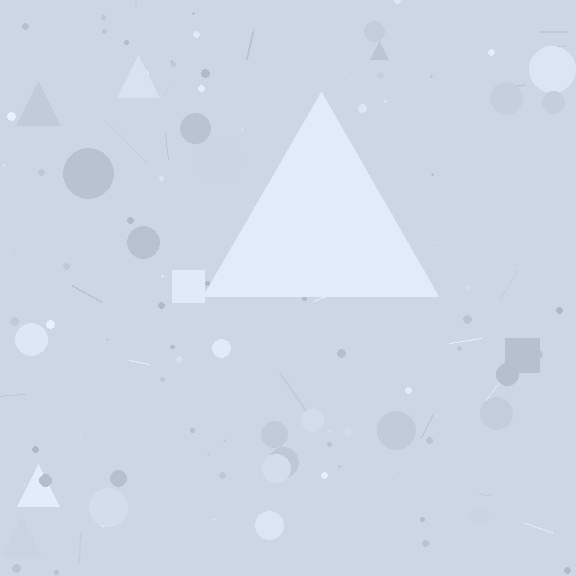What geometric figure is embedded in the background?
A triangle is embedded in the background.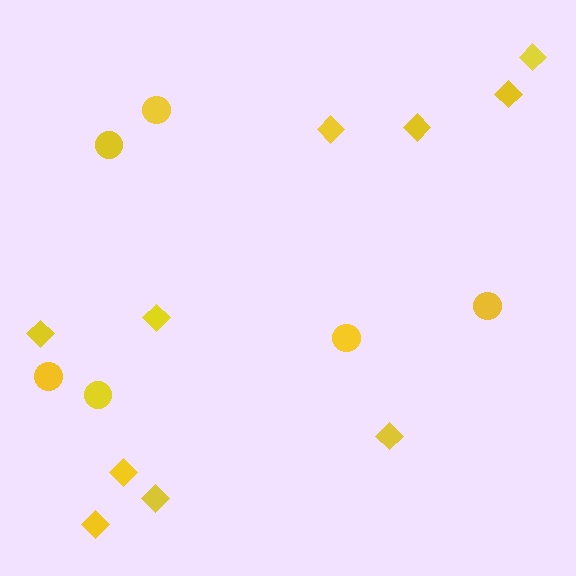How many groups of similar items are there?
There are 2 groups: one group of diamonds (10) and one group of circles (6).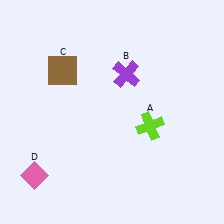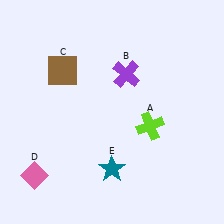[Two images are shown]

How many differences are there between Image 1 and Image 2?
There is 1 difference between the two images.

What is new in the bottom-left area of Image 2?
A teal star (E) was added in the bottom-left area of Image 2.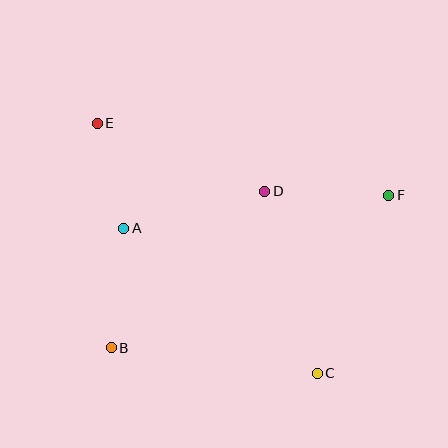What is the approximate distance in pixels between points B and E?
The distance between B and E is approximately 225 pixels.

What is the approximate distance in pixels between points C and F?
The distance between C and F is approximately 192 pixels.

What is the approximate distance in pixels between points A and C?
The distance between A and C is approximately 242 pixels.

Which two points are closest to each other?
Points A and E are closest to each other.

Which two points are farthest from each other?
Points C and E are farthest from each other.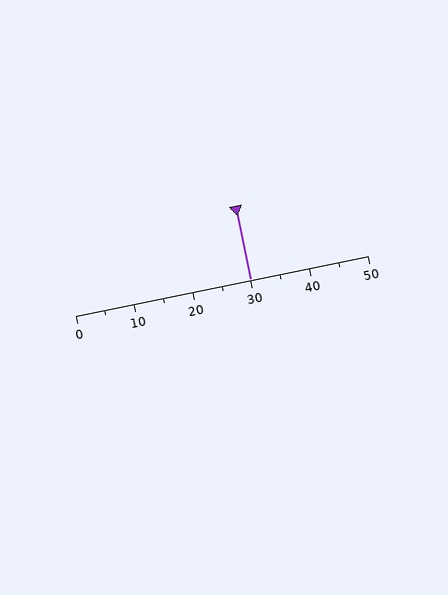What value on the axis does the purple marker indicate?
The marker indicates approximately 30.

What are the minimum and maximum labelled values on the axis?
The axis runs from 0 to 50.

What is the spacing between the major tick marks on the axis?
The major ticks are spaced 10 apart.